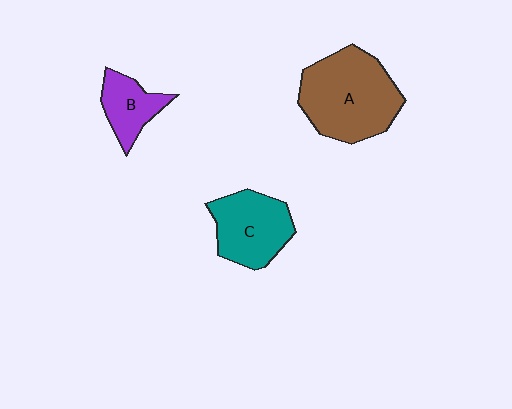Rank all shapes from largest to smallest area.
From largest to smallest: A (brown), C (teal), B (purple).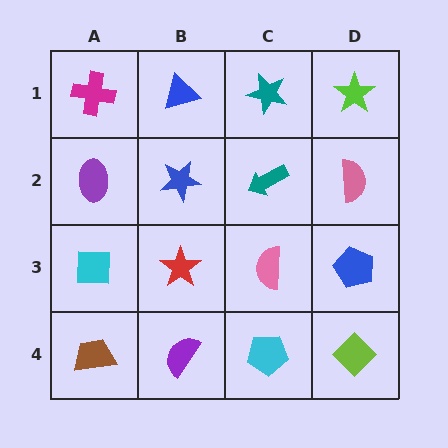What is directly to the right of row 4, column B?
A cyan pentagon.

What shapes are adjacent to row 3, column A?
A purple ellipse (row 2, column A), a brown trapezoid (row 4, column A), a red star (row 3, column B).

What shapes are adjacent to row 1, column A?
A purple ellipse (row 2, column A), a blue triangle (row 1, column B).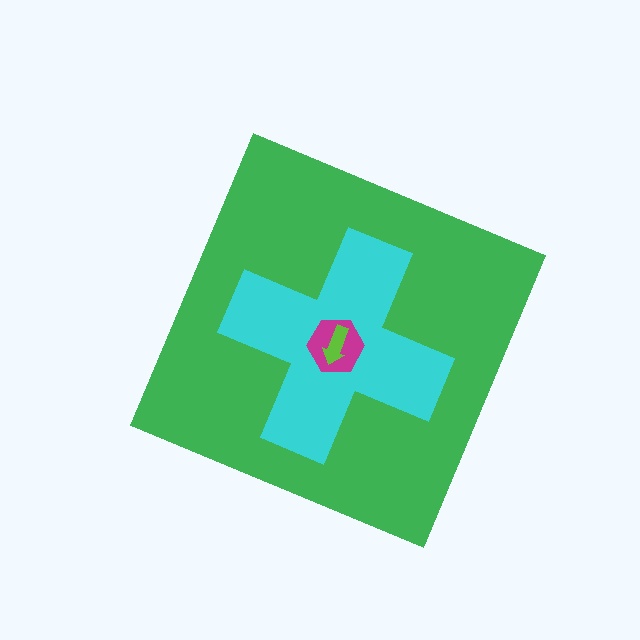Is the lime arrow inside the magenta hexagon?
Yes.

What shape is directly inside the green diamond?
The cyan cross.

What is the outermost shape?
The green diamond.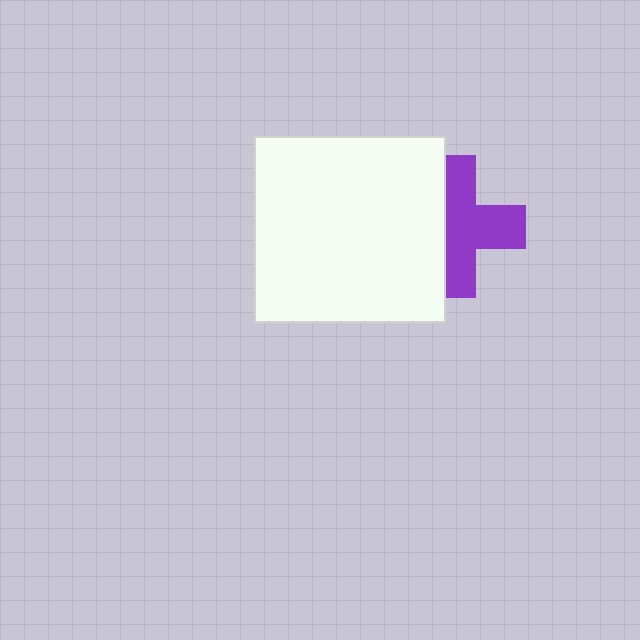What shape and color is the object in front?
The object in front is a white rectangle.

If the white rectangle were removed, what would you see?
You would see the complete purple cross.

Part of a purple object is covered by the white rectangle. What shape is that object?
It is a cross.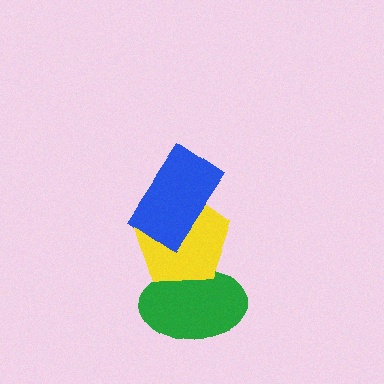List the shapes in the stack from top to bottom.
From top to bottom: the blue rectangle, the yellow pentagon, the green ellipse.